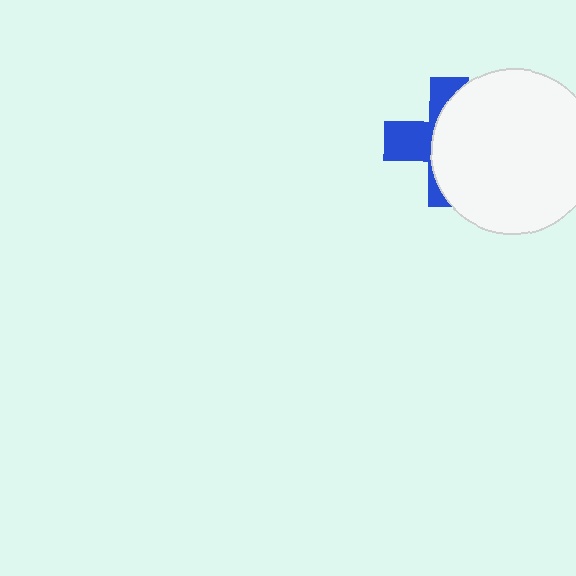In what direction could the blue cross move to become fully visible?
The blue cross could move left. That would shift it out from behind the white circle entirely.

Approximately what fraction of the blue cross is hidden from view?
Roughly 61% of the blue cross is hidden behind the white circle.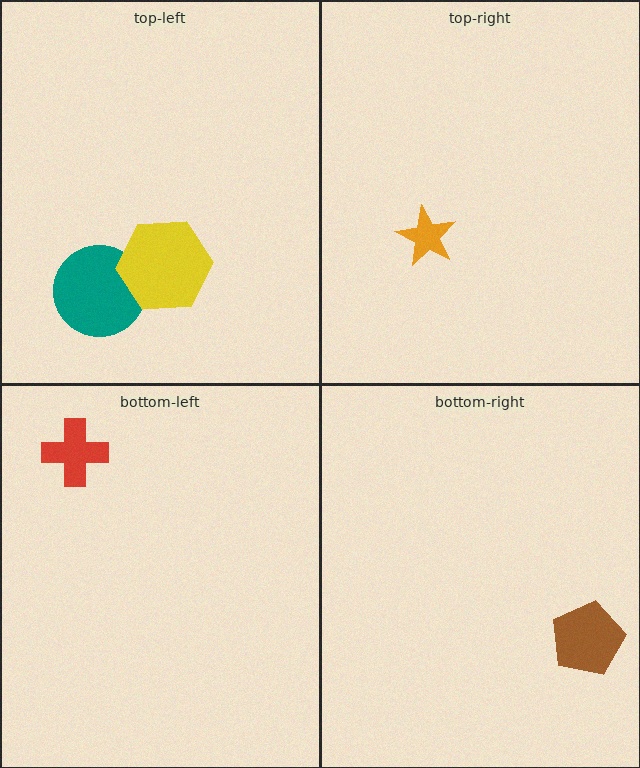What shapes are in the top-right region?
The orange star.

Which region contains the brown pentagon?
The bottom-right region.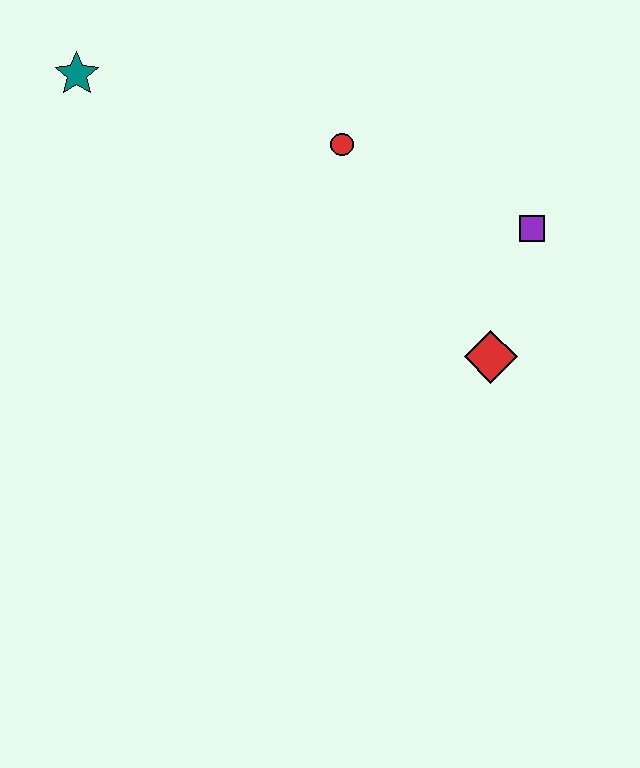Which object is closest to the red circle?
The purple square is closest to the red circle.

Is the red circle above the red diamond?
Yes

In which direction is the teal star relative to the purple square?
The teal star is to the left of the purple square.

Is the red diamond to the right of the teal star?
Yes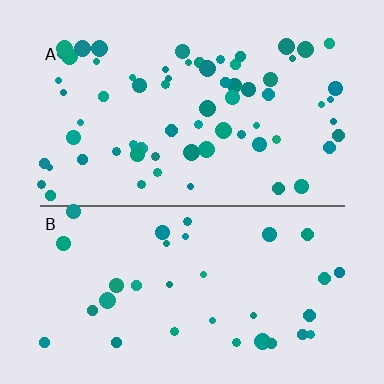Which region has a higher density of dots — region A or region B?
A (the top).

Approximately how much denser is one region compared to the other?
Approximately 2.0× — region A over region B.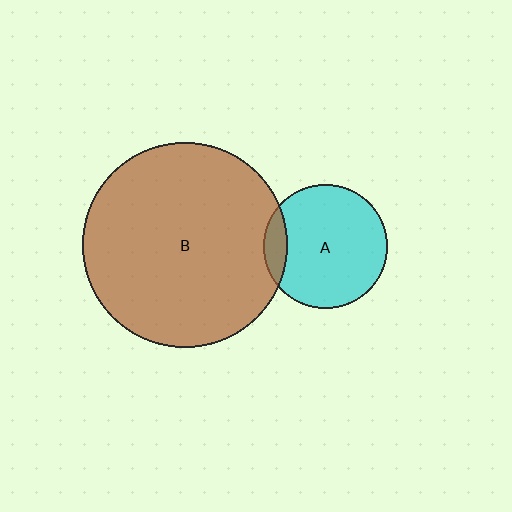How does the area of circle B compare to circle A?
Approximately 2.7 times.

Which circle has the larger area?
Circle B (brown).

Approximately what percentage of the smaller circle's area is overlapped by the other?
Approximately 10%.